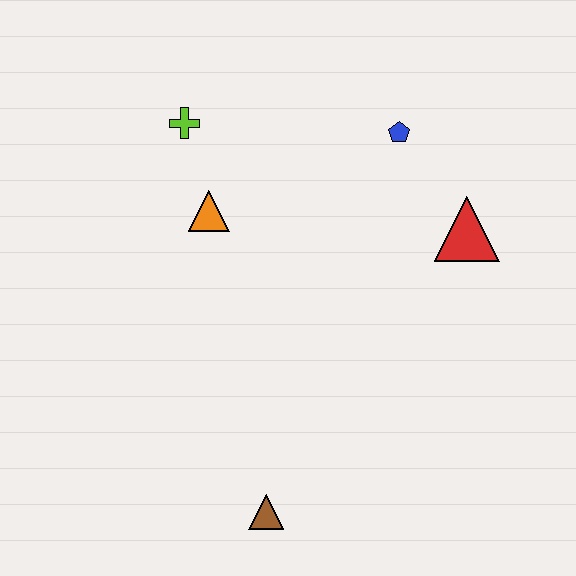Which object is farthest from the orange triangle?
The brown triangle is farthest from the orange triangle.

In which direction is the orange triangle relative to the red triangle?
The orange triangle is to the left of the red triangle.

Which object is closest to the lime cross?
The orange triangle is closest to the lime cross.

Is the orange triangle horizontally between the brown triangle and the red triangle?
No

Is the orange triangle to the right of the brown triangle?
No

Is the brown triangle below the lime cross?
Yes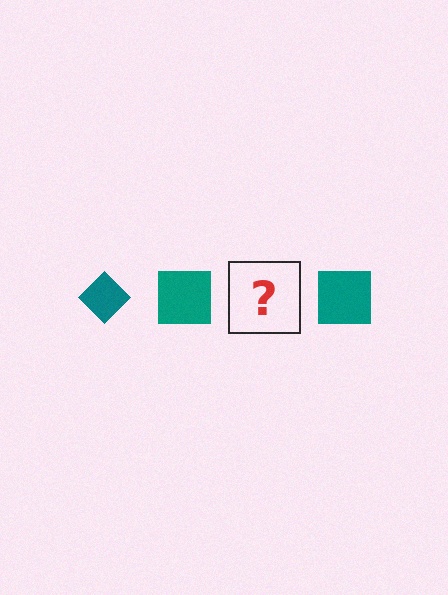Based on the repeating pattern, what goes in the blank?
The blank should be a teal diamond.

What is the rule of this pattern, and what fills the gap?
The rule is that the pattern cycles through diamond, square shapes in teal. The gap should be filled with a teal diamond.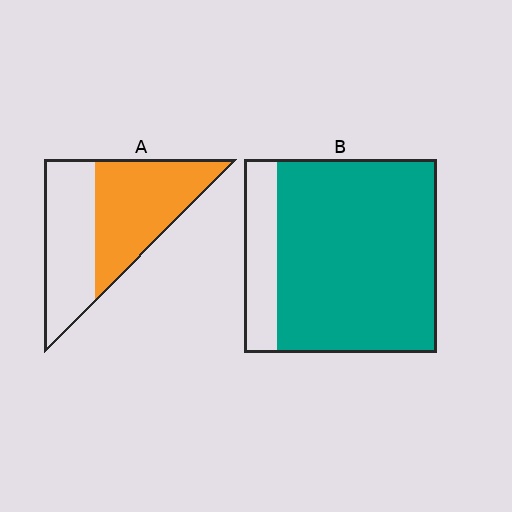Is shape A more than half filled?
Yes.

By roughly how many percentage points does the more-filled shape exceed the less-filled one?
By roughly 30 percentage points (B over A).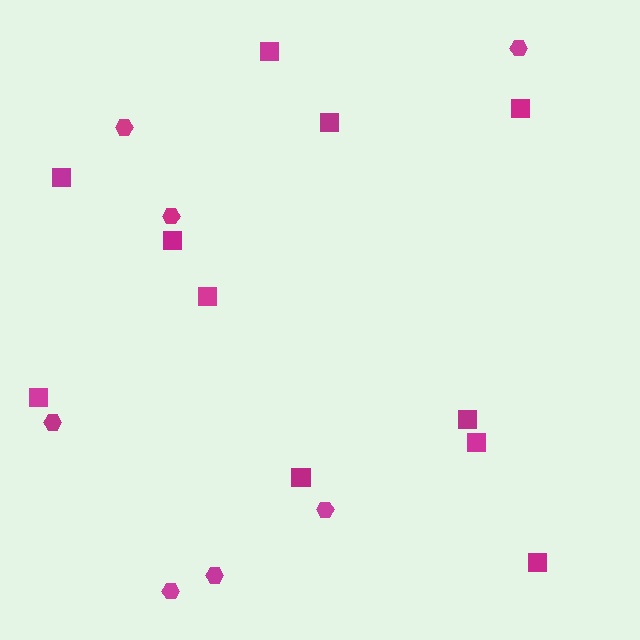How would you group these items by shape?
There are 2 groups: one group of squares (11) and one group of hexagons (7).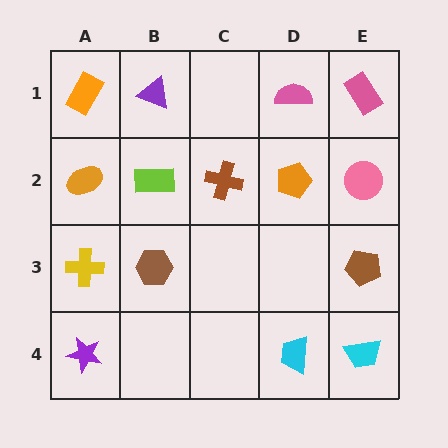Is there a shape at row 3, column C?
No, that cell is empty.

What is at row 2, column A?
An orange ellipse.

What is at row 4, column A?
A purple star.